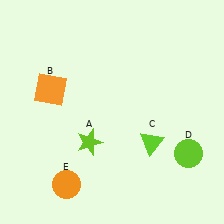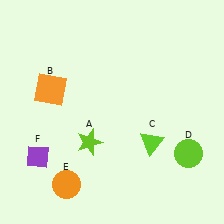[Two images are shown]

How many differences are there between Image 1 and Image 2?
There is 1 difference between the two images.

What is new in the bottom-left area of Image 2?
A purple diamond (F) was added in the bottom-left area of Image 2.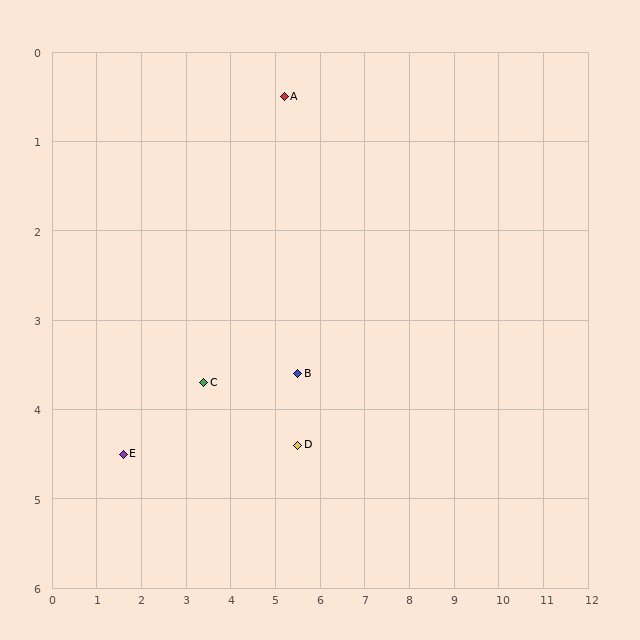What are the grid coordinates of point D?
Point D is at approximately (5.5, 4.4).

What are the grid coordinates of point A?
Point A is at approximately (5.2, 0.5).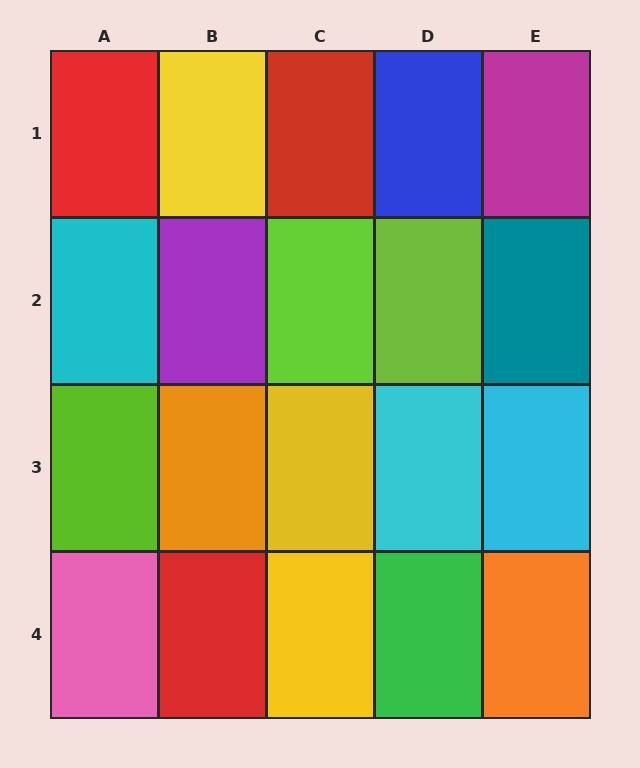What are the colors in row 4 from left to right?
Pink, red, yellow, green, orange.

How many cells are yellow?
3 cells are yellow.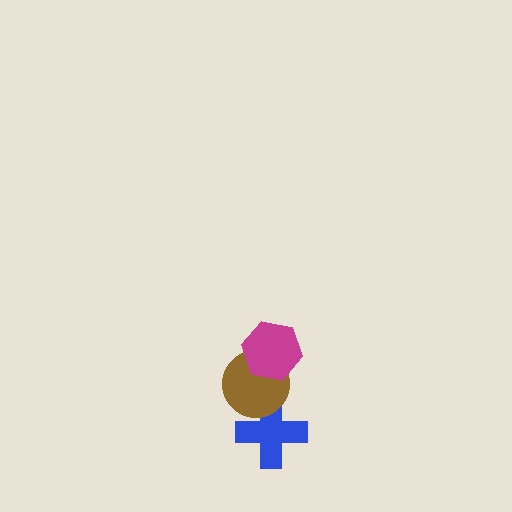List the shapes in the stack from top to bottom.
From top to bottom: the magenta hexagon, the brown circle, the blue cross.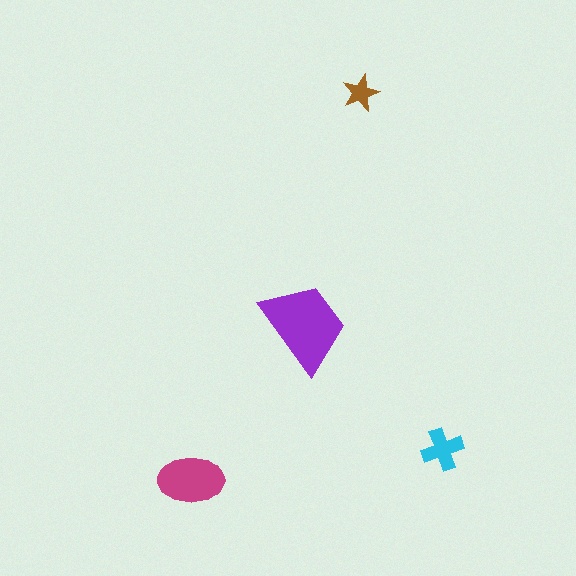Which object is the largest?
The purple trapezoid.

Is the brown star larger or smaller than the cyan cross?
Smaller.